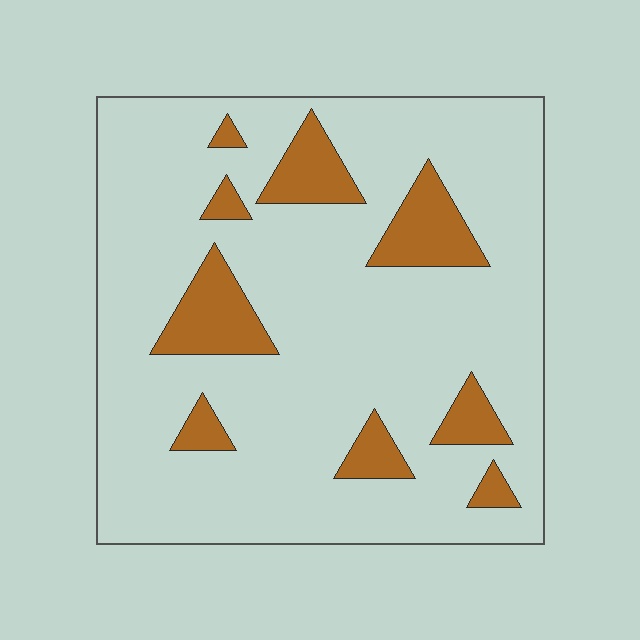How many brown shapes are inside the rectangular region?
9.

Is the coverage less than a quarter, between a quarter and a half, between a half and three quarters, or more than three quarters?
Less than a quarter.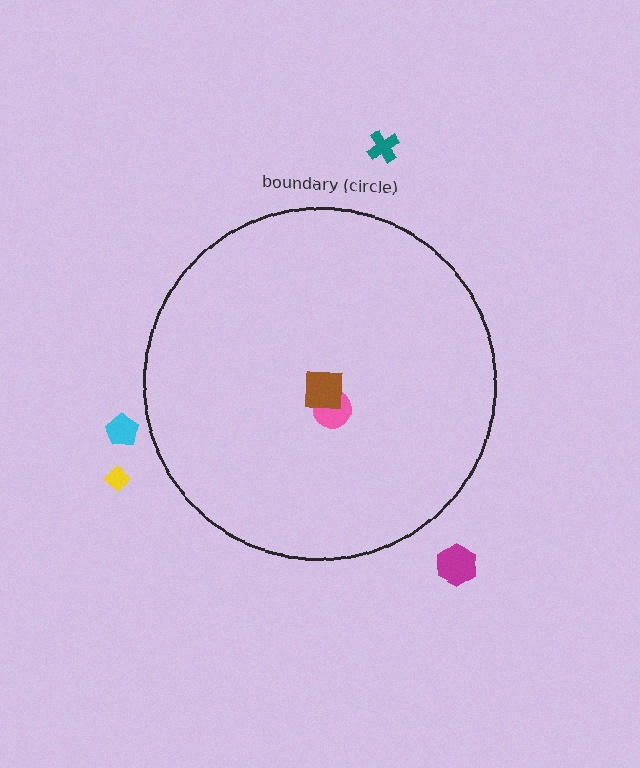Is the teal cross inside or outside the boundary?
Outside.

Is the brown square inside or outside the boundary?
Inside.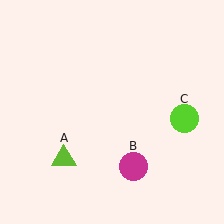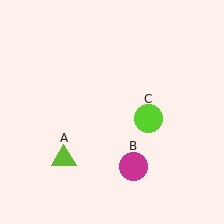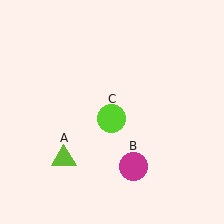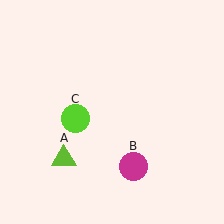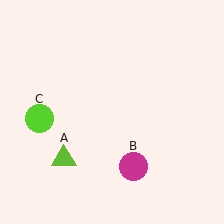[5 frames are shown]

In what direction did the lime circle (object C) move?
The lime circle (object C) moved left.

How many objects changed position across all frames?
1 object changed position: lime circle (object C).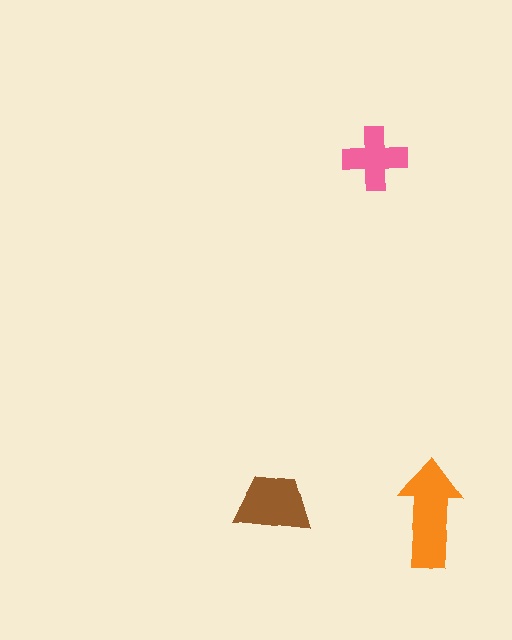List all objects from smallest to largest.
The pink cross, the brown trapezoid, the orange arrow.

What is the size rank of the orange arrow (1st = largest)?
1st.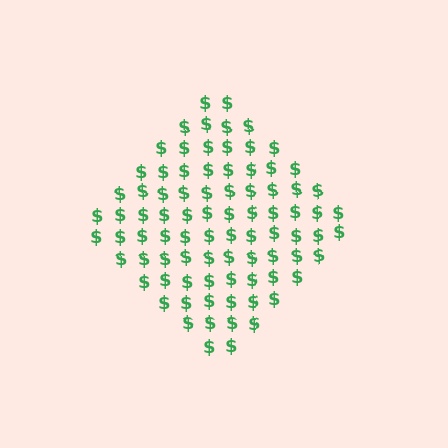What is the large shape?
The large shape is a diamond.